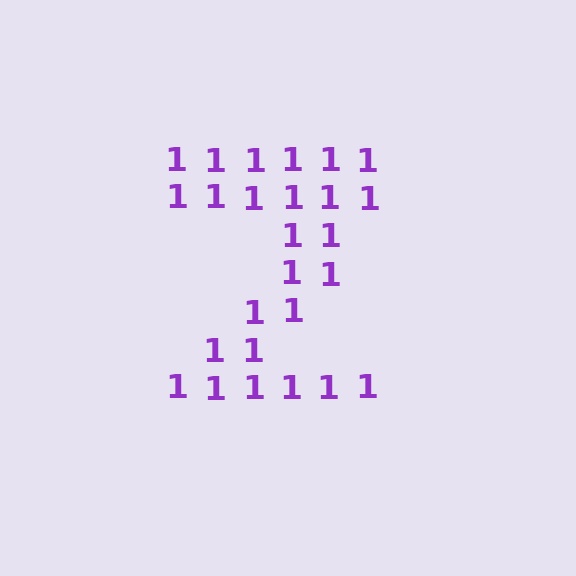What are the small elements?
The small elements are digit 1's.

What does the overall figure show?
The overall figure shows the letter Z.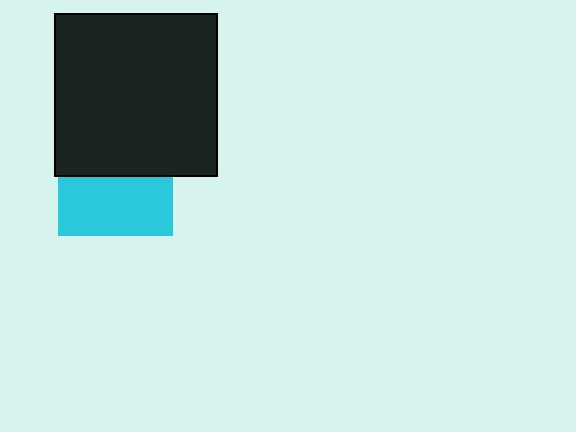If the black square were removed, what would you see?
You would see the complete cyan square.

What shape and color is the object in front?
The object in front is a black square.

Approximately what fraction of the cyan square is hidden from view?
Roughly 49% of the cyan square is hidden behind the black square.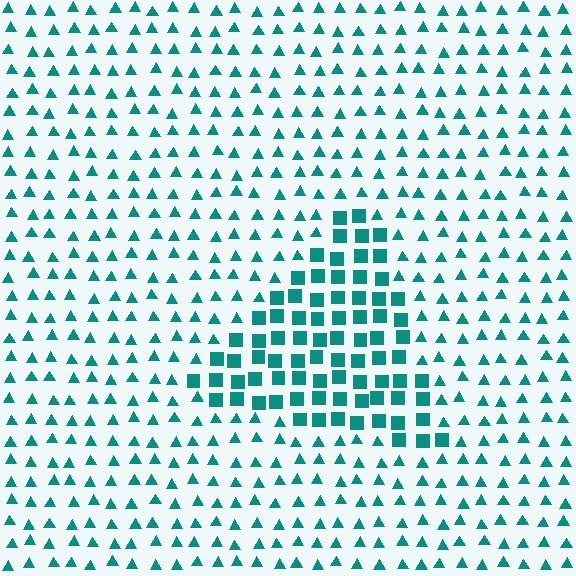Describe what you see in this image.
The image is filled with small teal elements arranged in a uniform grid. A triangle-shaped region contains squares, while the surrounding area contains triangles. The boundary is defined purely by the change in element shape.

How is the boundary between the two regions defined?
The boundary is defined by a change in element shape: squares inside vs. triangles outside. All elements share the same color and spacing.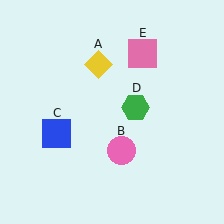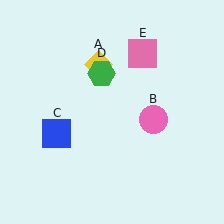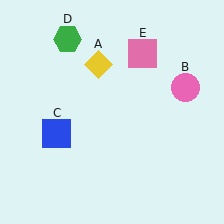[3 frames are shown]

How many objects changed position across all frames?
2 objects changed position: pink circle (object B), green hexagon (object D).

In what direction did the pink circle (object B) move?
The pink circle (object B) moved up and to the right.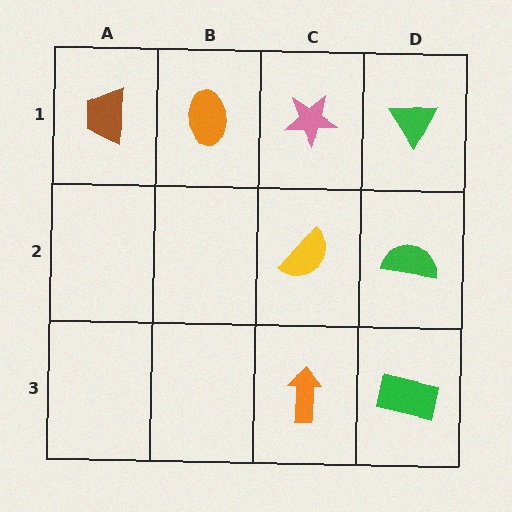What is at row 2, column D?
A green semicircle.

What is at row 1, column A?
A brown trapezoid.